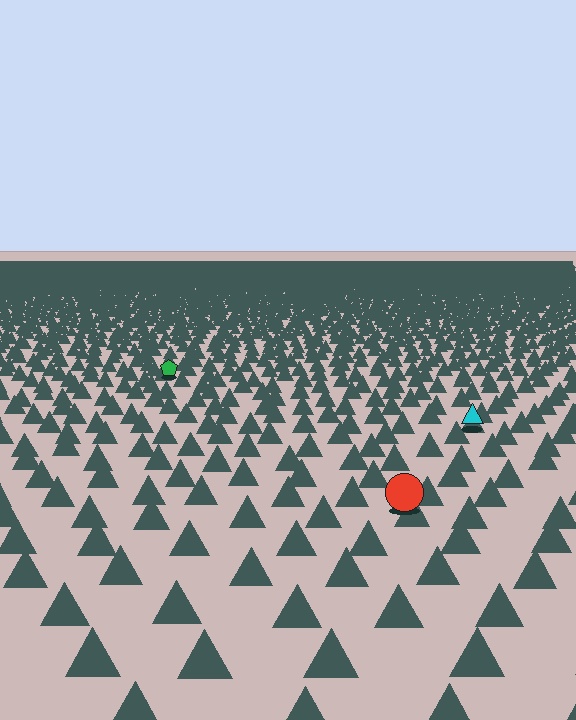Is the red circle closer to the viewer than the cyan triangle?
Yes. The red circle is closer — you can tell from the texture gradient: the ground texture is coarser near it.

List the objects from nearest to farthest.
From nearest to farthest: the red circle, the cyan triangle, the green pentagon.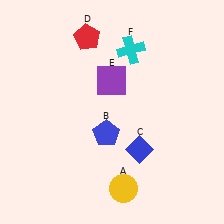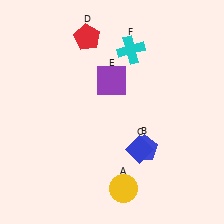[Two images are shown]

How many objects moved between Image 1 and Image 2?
1 object moved between the two images.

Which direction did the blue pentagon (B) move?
The blue pentagon (B) moved right.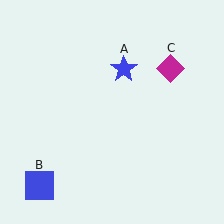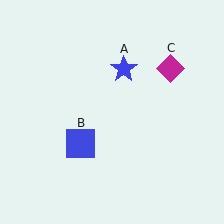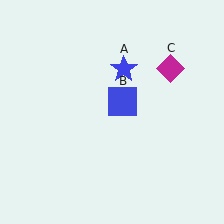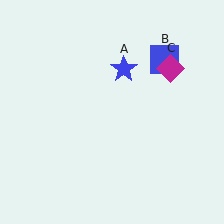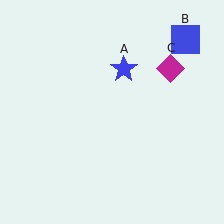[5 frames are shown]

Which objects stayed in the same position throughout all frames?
Blue star (object A) and magenta diamond (object C) remained stationary.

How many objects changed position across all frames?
1 object changed position: blue square (object B).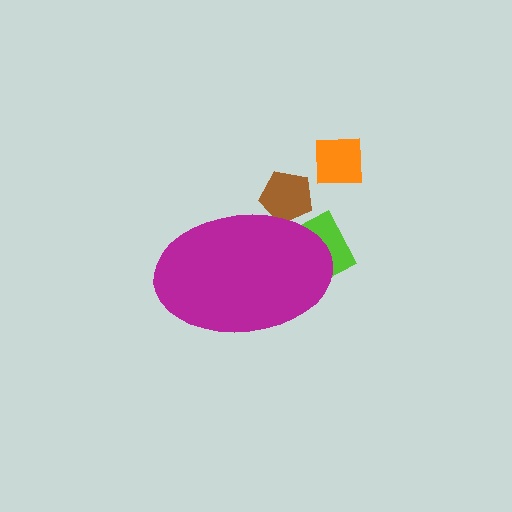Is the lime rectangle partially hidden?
Yes, the lime rectangle is partially hidden behind the magenta ellipse.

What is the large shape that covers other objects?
A magenta ellipse.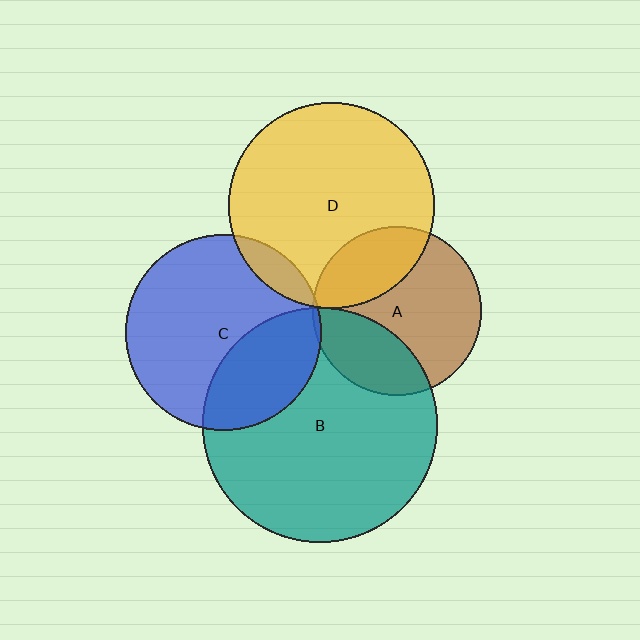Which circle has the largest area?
Circle B (teal).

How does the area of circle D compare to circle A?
Approximately 1.5 times.